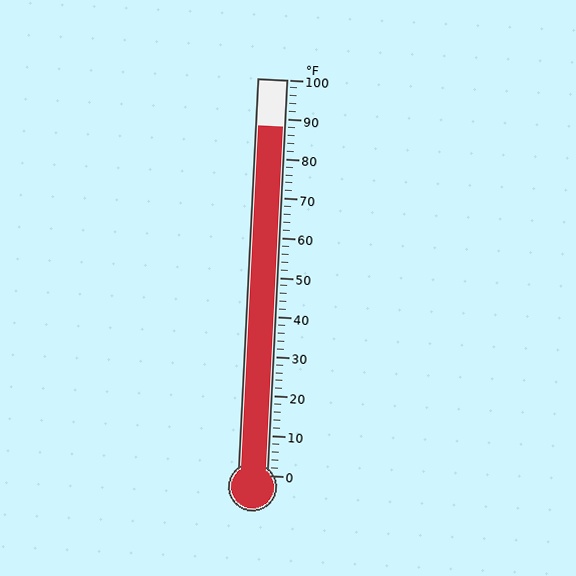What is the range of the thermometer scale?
The thermometer scale ranges from 0°F to 100°F.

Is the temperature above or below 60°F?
The temperature is above 60°F.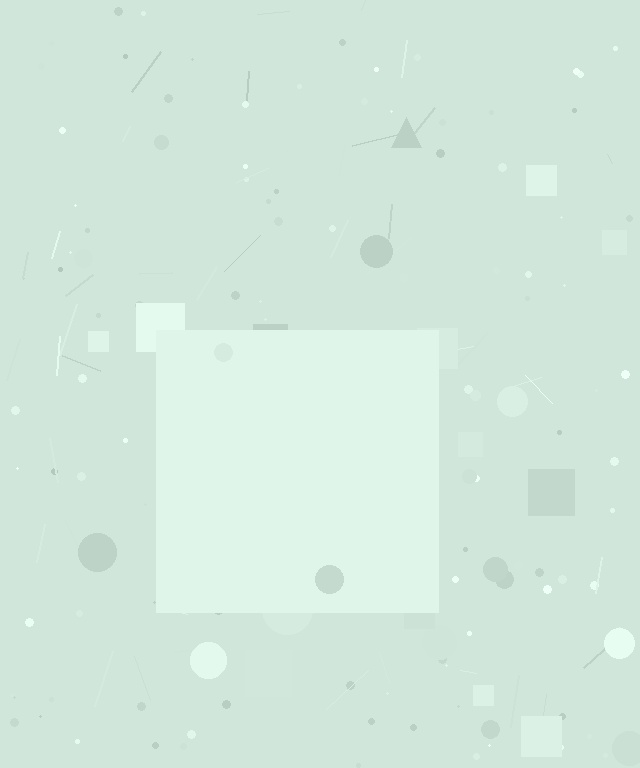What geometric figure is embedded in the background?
A square is embedded in the background.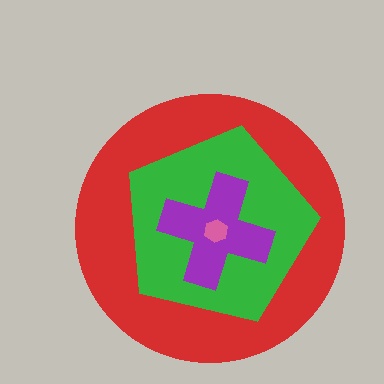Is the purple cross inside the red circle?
Yes.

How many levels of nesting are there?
4.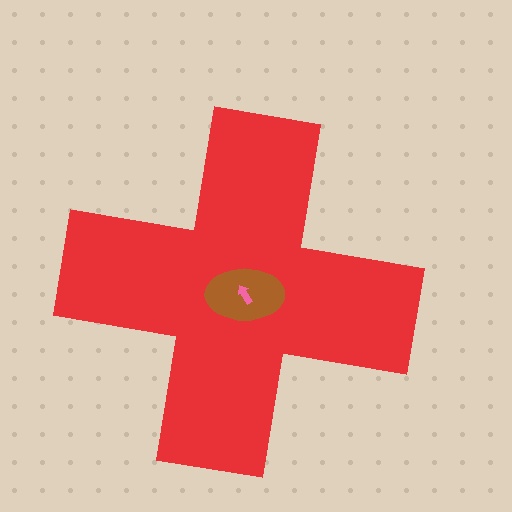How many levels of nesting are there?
3.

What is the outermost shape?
The red cross.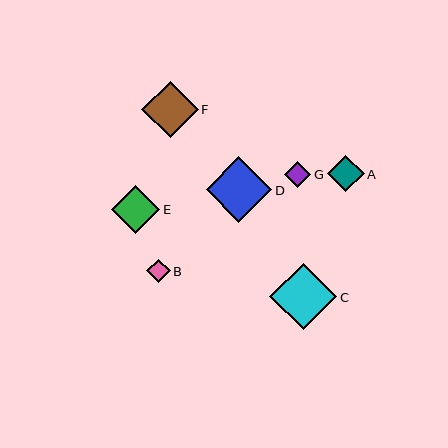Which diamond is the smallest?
Diamond B is the smallest with a size of approximately 24 pixels.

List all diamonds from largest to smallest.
From largest to smallest: C, D, F, E, A, G, B.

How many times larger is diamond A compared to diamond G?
Diamond A is approximately 1.4 times the size of diamond G.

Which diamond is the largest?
Diamond C is the largest with a size of approximately 67 pixels.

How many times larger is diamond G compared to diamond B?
Diamond G is approximately 1.1 times the size of diamond B.